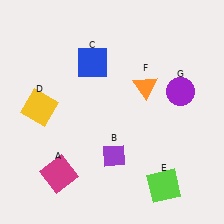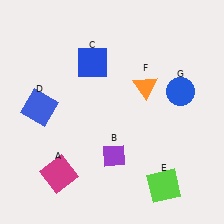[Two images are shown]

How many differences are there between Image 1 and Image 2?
There are 2 differences between the two images.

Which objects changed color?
D changed from yellow to blue. G changed from purple to blue.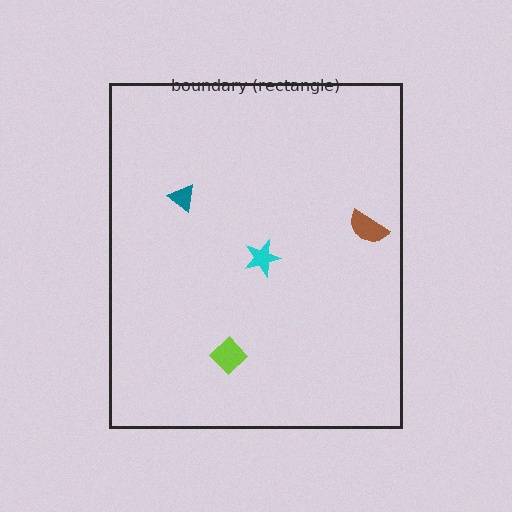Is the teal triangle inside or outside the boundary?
Inside.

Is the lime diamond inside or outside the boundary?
Inside.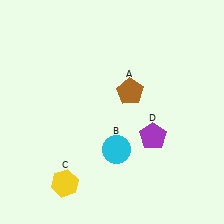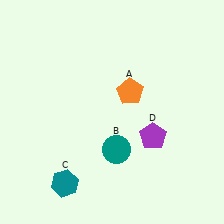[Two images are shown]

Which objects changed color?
A changed from brown to orange. B changed from cyan to teal. C changed from yellow to teal.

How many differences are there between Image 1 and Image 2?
There are 3 differences between the two images.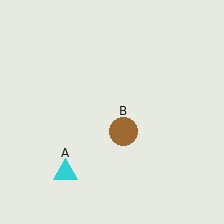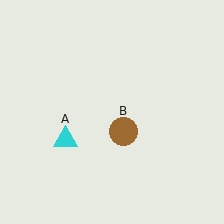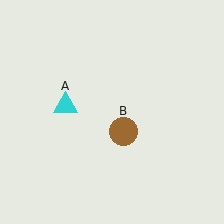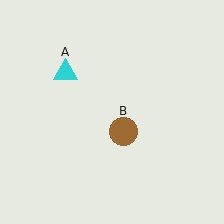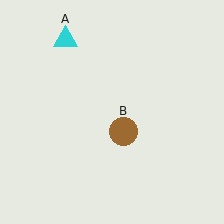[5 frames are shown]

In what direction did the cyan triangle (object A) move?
The cyan triangle (object A) moved up.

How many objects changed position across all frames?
1 object changed position: cyan triangle (object A).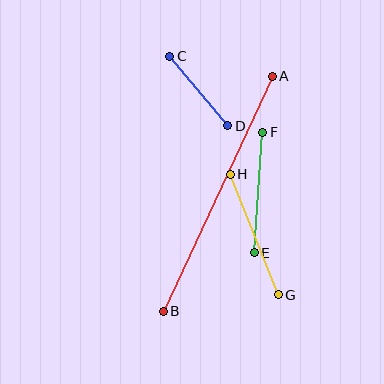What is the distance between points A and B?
The distance is approximately 259 pixels.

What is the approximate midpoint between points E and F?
The midpoint is at approximately (258, 193) pixels.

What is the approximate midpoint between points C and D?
The midpoint is at approximately (199, 91) pixels.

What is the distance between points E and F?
The distance is approximately 121 pixels.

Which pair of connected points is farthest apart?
Points A and B are farthest apart.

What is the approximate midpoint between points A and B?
The midpoint is at approximately (218, 194) pixels.